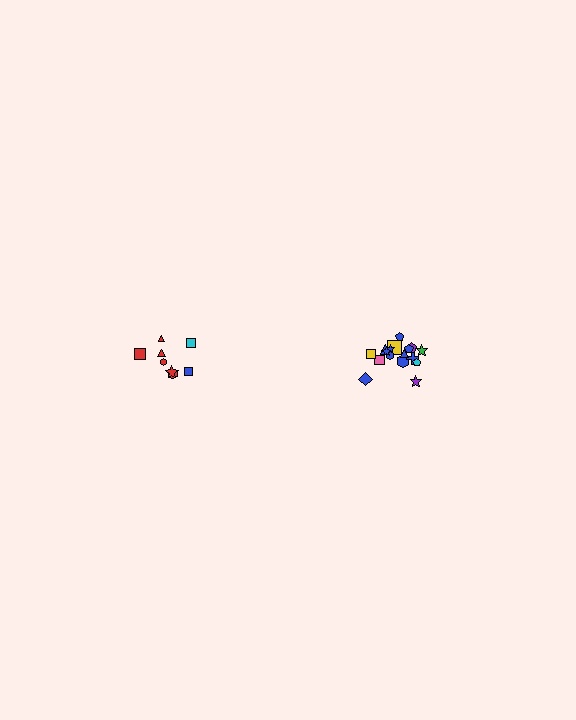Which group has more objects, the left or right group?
The right group.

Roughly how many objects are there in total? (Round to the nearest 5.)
Roughly 25 objects in total.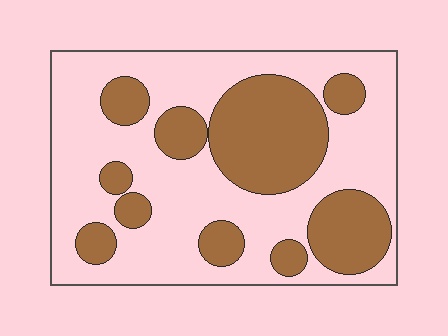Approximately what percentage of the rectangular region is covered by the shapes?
Approximately 35%.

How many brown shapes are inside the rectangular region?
10.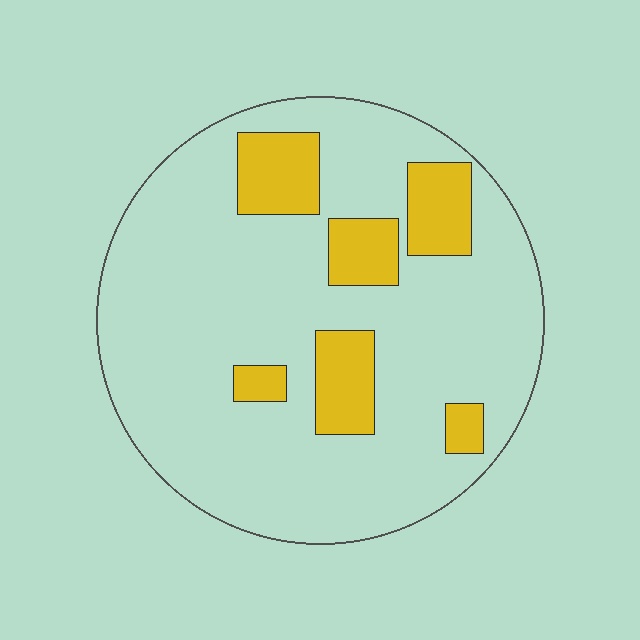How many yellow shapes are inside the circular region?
6.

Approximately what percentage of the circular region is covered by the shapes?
Approximately 20%.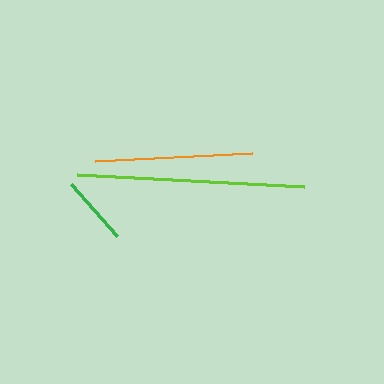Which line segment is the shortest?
The green line is the shortest at approximately 68 pixels.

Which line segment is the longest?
The lime line is the longest at approximately 228 pixels.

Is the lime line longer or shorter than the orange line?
The lime line is longer than the orange line.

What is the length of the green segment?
The green segment is approximately 68 pixels long.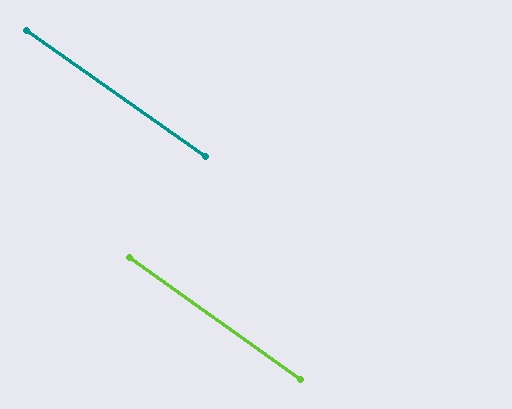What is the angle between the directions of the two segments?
Approximately 0 degrees.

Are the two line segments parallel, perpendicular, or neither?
Parallel — their directions differ by only 0.4°.